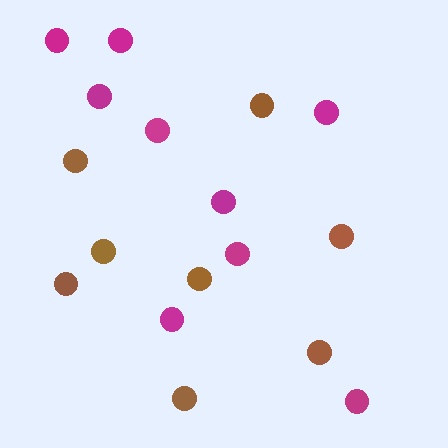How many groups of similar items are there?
There are 2 groups: one group of brown circles (8) and one group of magenta circles (9).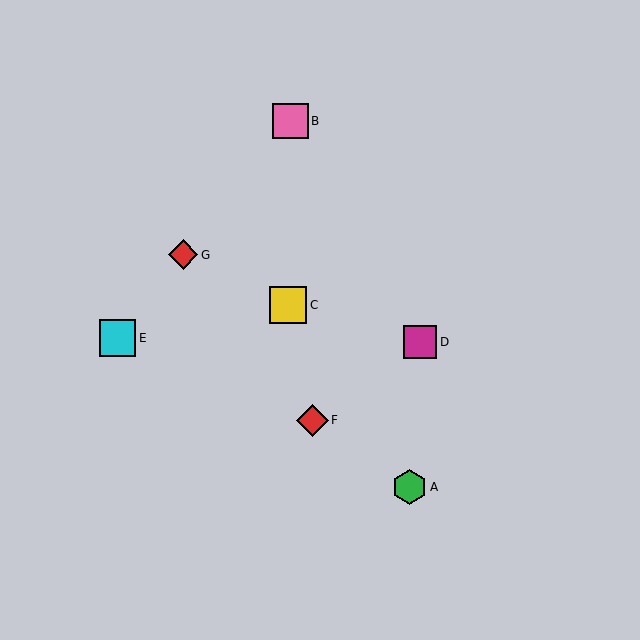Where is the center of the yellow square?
The center of the yellow square is at (288, 305).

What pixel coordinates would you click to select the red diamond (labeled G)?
Click at (183, 255) to select the red diamond G.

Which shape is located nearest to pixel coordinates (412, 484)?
The green hexagon (labeled A) at (410, 487) is nearest to that location.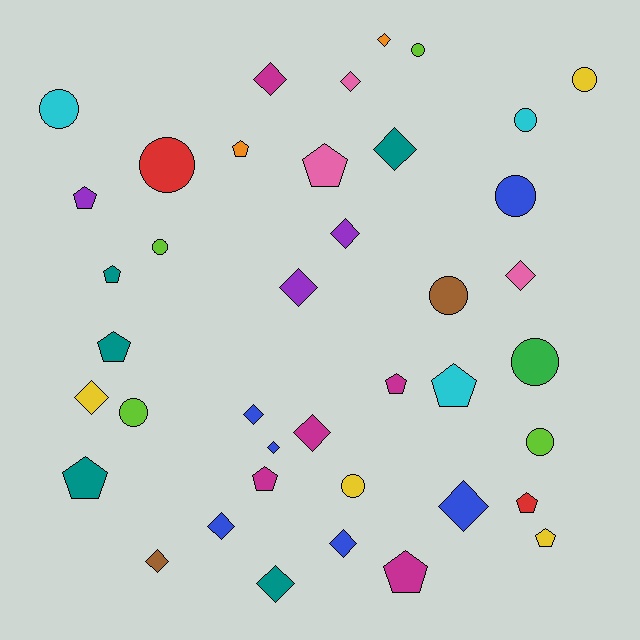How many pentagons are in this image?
There are 12 pentagons.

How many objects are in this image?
There are 40 objects.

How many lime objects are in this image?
There are 4 lime objects.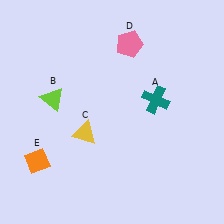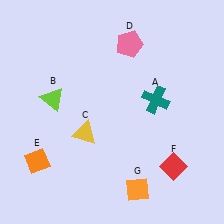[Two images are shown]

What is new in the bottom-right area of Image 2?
A red diamond (F) was added in the bottom-right area of Image 2.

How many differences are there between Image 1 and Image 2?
There are 2 differences between the two images.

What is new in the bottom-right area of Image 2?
An orange diamond (G) was added in the bottom-right area of Image 2.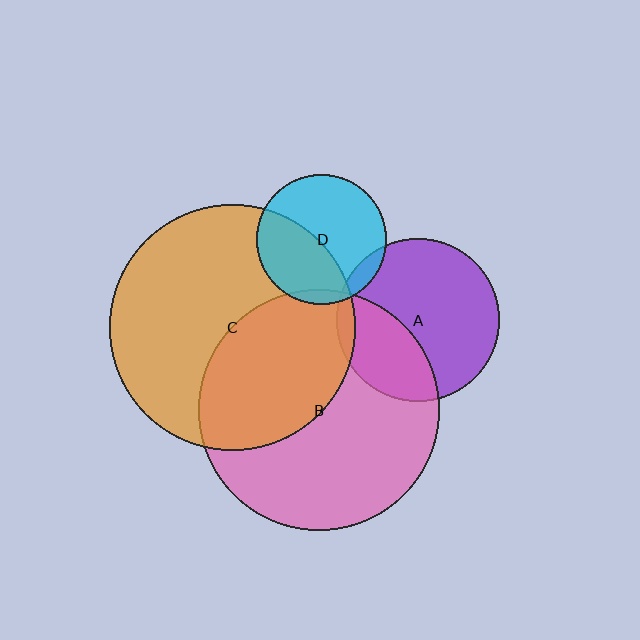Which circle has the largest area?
Circle C (orange).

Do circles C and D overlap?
Yes.